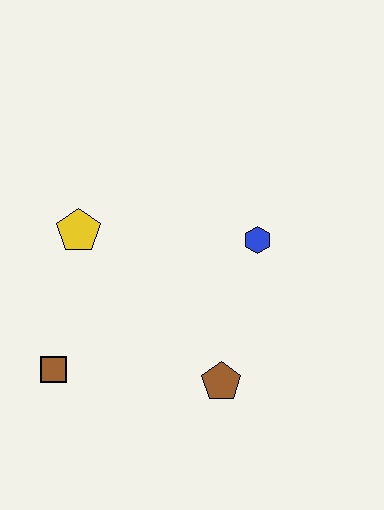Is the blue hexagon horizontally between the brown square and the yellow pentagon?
No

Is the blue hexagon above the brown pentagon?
Yes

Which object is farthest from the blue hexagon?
The brown square is farthest from the blue hexagon.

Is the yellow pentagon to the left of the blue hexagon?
Yes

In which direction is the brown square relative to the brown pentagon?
The brown square is to the left of the brown pentagon.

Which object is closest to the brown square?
The yellow pentagon is closest to the brown square.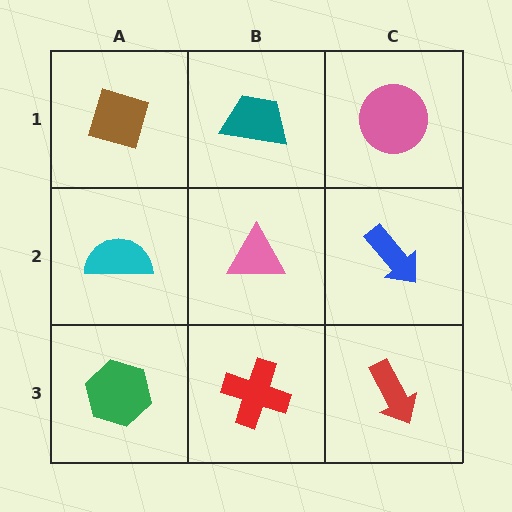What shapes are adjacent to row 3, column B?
A pink triangle (row 2, column B), a green hexagon (row 3, column A), a red arrow (row 3, column C).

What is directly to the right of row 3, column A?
A red cross.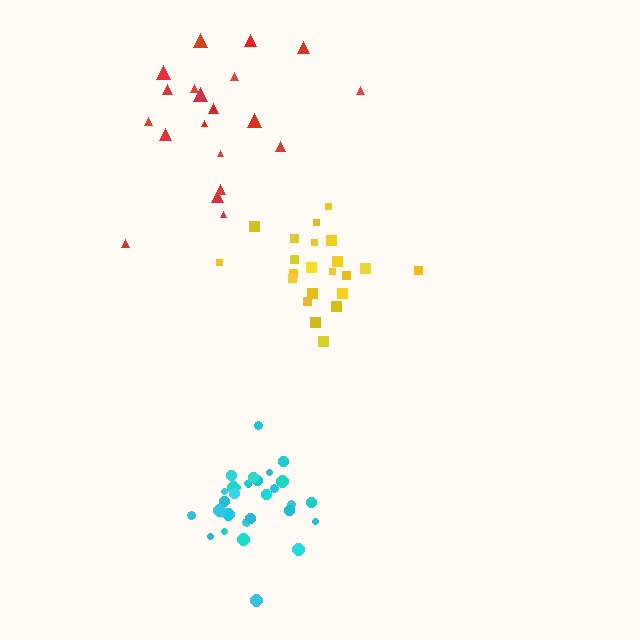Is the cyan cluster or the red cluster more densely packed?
Cyan.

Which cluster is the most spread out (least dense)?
Red.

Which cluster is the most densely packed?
Cyan.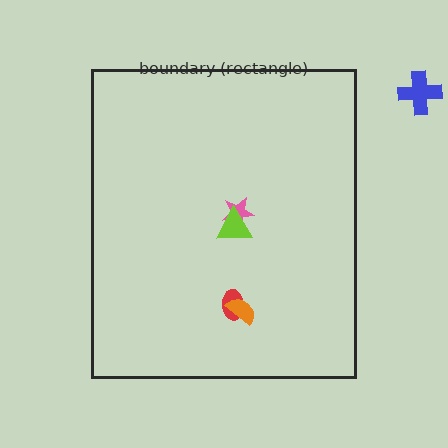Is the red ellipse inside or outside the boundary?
Inside.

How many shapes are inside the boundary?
4 inside, 1 outside.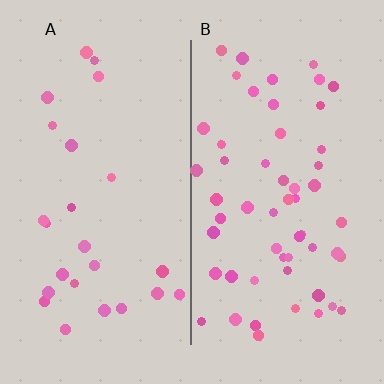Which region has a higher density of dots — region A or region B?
B (the right).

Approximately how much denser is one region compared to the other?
Approximately 2.2× — region B over region A.